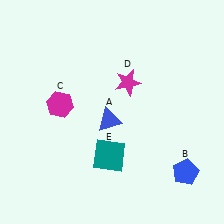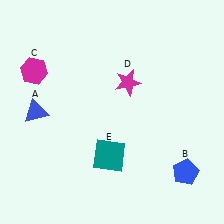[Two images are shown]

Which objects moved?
The objects that moved are: the blue triangle (A), the magenta hexagon (C).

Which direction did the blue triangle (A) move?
The blue triangle (A) moved left.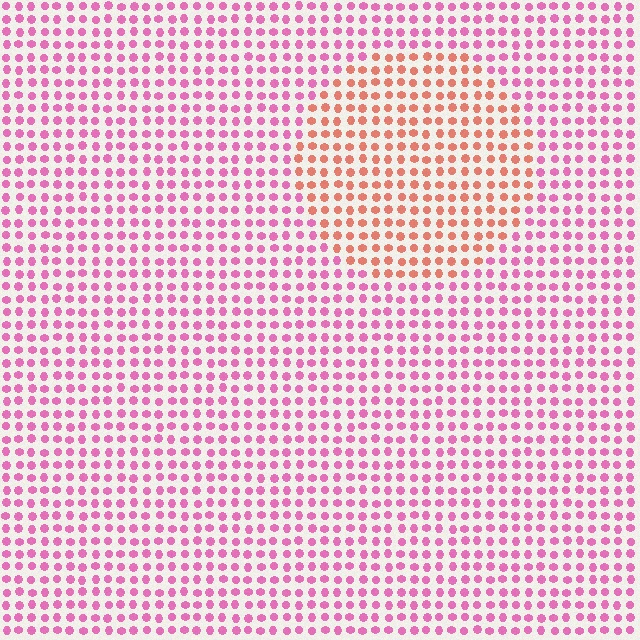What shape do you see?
I see a circle.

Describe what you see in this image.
The image is filled with small pink elements in a uniform arrangement. A circle-shaped region is visible where the elements are tinted to a slightly different hue, forming a subtle color boundary.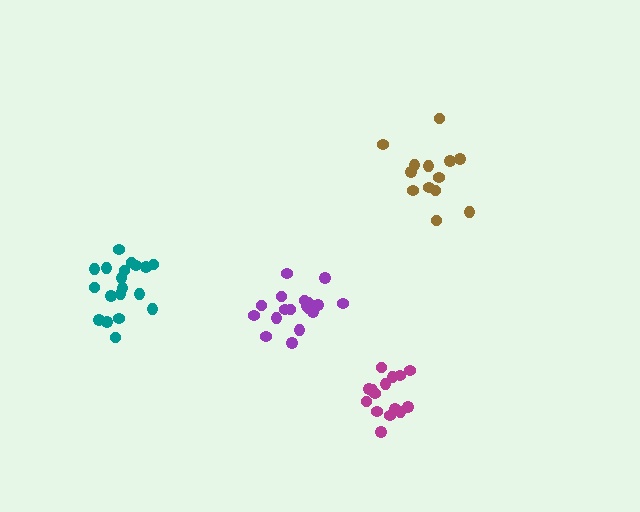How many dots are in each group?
Group 1: 19 dots, Group 2: 15 dots, Group 3: 18 dots, Group 4: 13 dots (65 total).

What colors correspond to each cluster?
The clusters are colored: teal, magenta, purple, brown.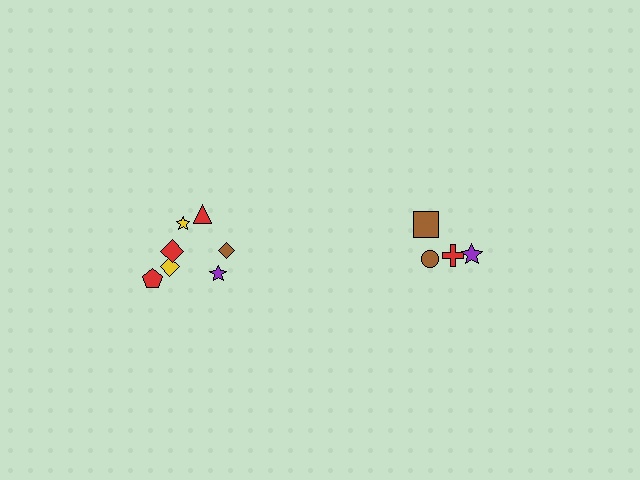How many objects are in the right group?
There are 4 objects.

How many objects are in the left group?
There are 7 objects.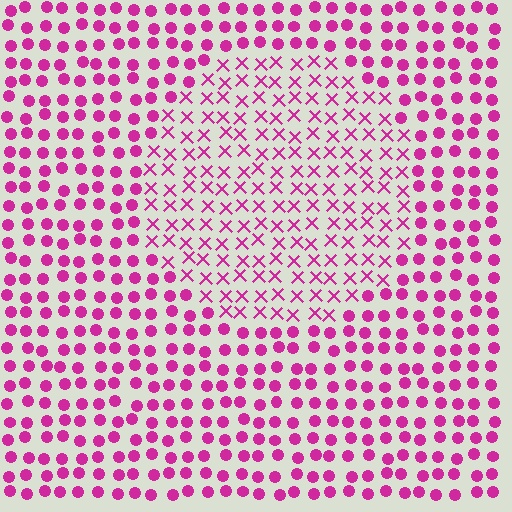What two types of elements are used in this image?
The image uses X marks inside the circle region and circles outside it.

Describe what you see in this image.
The image is filled with small magenta elements arranged in a uniform grid. A circle-shaped region contains X marks, while the surrounding area contains circles. The boundary is defined purely by the change in element shape.